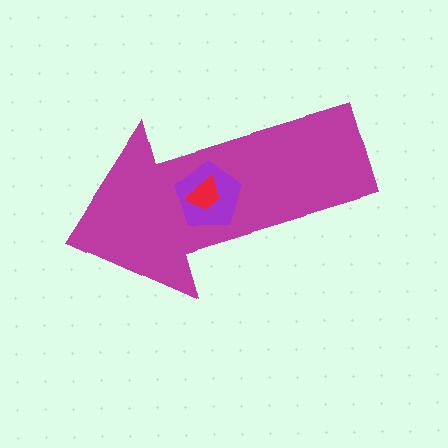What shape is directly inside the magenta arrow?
The purple pentagon.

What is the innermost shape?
The red trapezoid.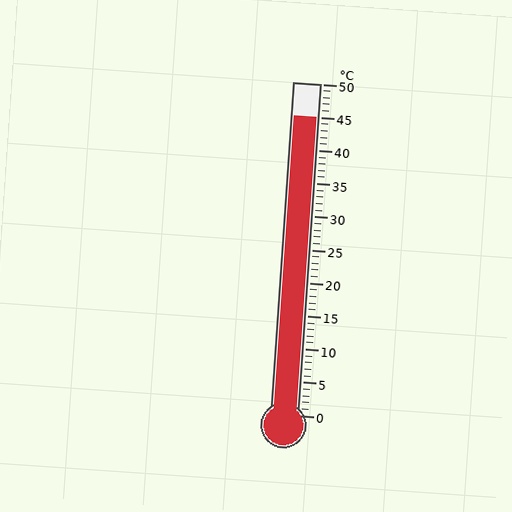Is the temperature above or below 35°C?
The temperature is above 35°C.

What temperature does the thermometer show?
The thermometer shows approximately 45°C.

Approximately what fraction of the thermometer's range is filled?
The thermometer is filled to approximately 90% of its range.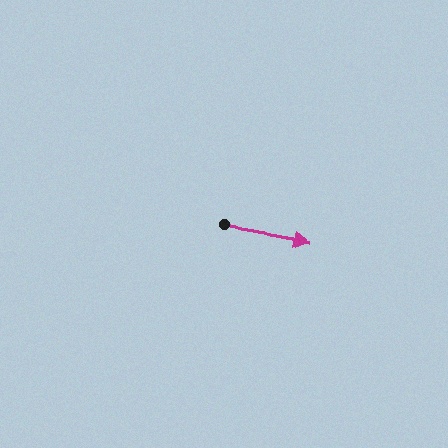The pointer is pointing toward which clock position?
Roughly 3 o'clock.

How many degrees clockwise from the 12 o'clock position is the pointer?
Approximately 100 degrees.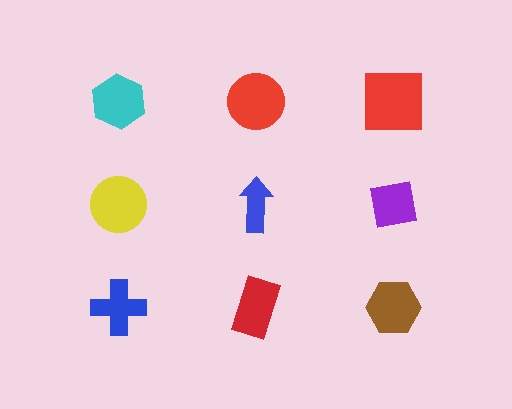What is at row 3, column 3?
A brown hexagon.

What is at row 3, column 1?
A blue cross.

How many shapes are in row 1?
3 shapes.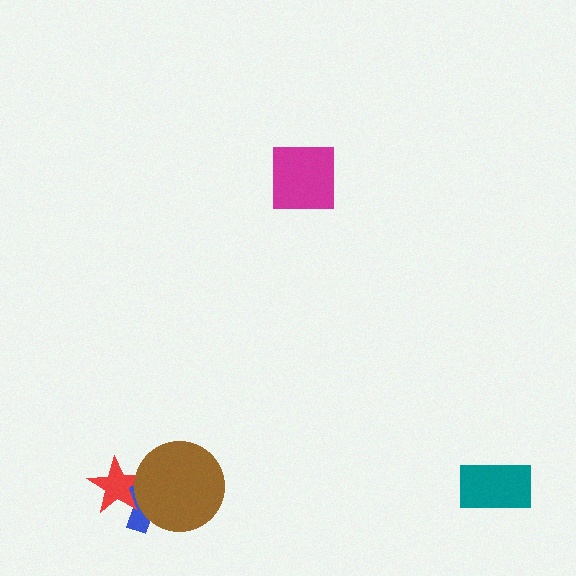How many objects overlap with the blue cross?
2 objects overlap with the blue cross.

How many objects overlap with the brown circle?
2 objects overlap with the brown circle.